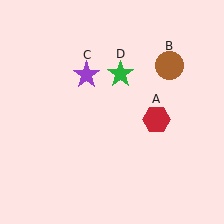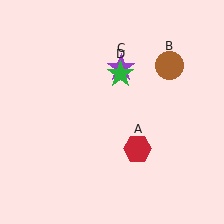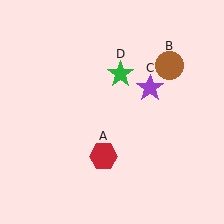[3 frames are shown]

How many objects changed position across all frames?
2 objects changed position: red hexagon (object A), purple star (object C).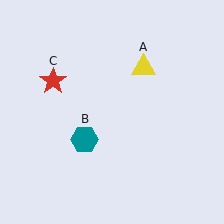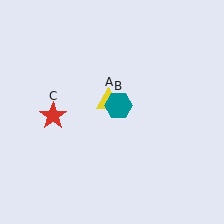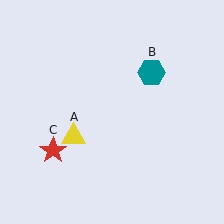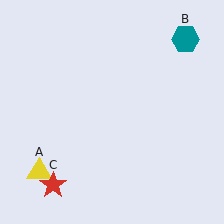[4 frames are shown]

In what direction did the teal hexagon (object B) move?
The teal hexagon (object B) moved up and to the right.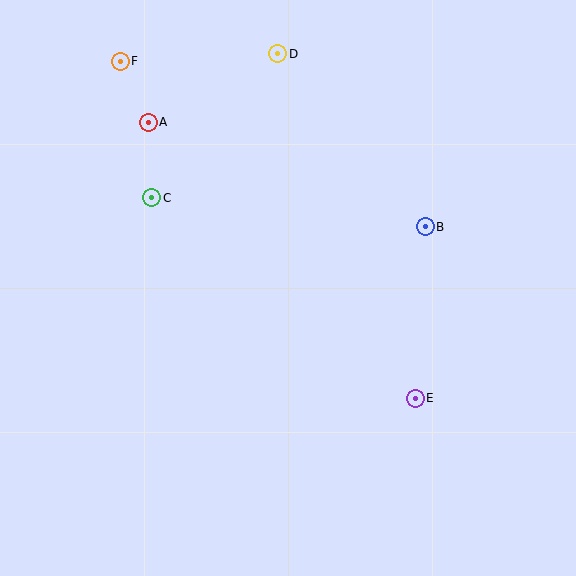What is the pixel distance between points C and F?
The distance between C and F is 140 pixels.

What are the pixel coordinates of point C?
Point C is at (152, 198).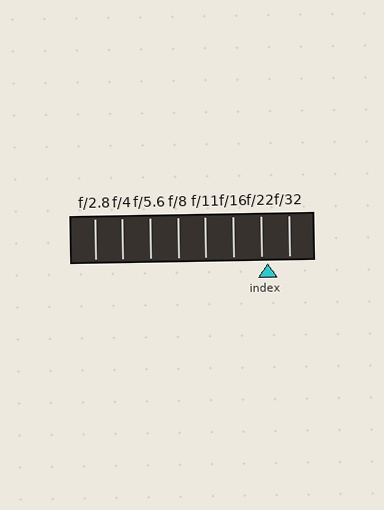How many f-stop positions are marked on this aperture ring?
There are 8 f-stop positions marked.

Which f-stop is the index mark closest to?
The index mark is closest to f/22.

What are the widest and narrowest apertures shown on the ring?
The widest aperture shown is f/2.8 and the narrowest is f/32.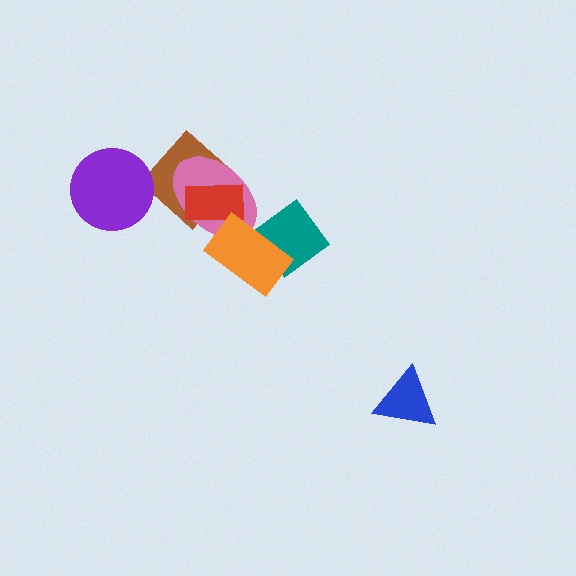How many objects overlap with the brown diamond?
3 objects overlap with the brown diamond.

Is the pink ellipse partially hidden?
Yes, it is partially covered by another shape.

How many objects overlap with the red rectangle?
2 objects overlap with the red rectangle.